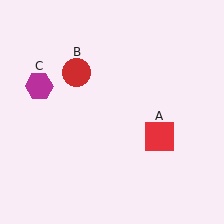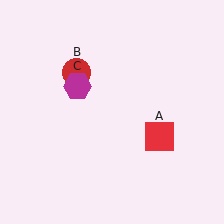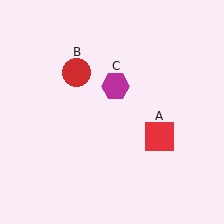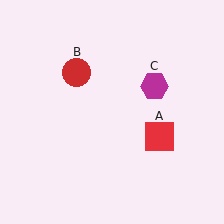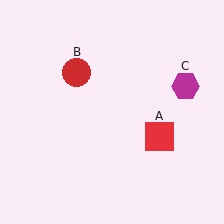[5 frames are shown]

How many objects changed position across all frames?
1 object changed position: magenta hexagon (object C).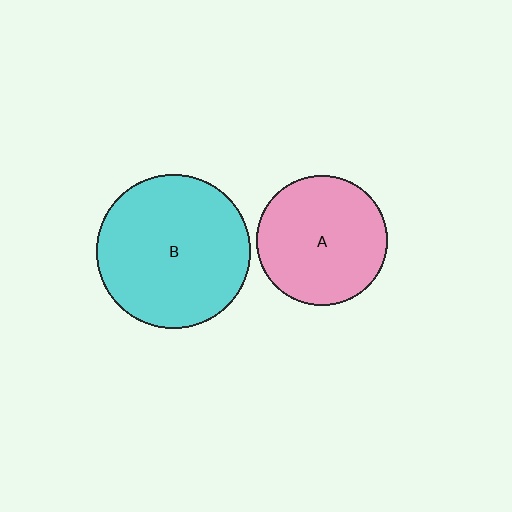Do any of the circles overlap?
No, none of the circles overlap.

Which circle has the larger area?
Circle B (cyan).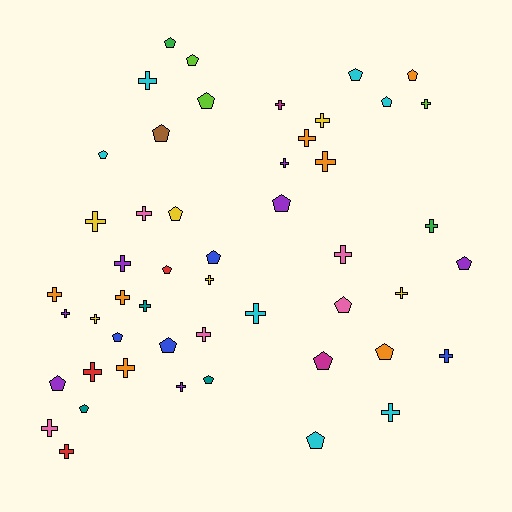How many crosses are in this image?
There are 28 crosses.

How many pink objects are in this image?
There are 5 pink objects.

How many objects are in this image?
There are 50 objects.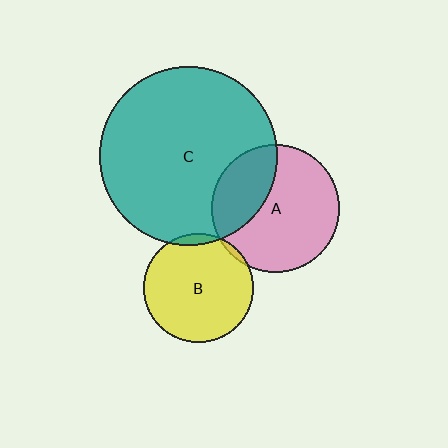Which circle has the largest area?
Circle C (teal).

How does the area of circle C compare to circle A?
Approximately 1.9 times.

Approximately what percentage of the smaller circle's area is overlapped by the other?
Approximately 30%.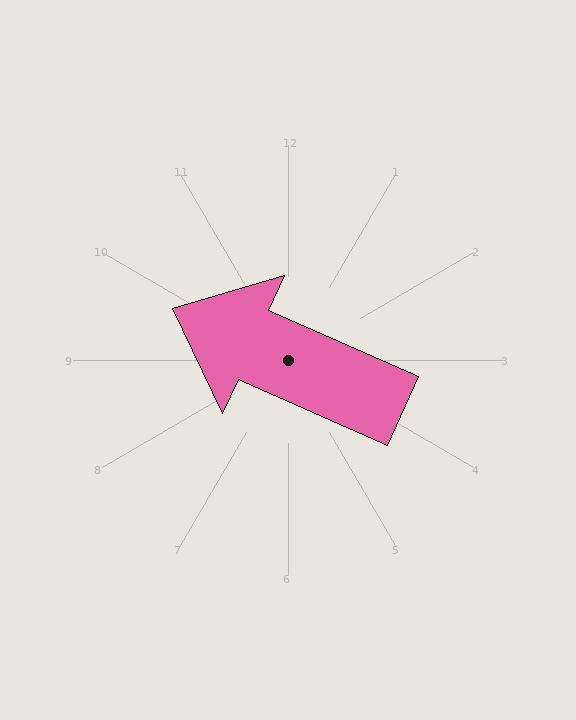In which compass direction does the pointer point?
Northwest.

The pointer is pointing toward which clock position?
Roughly 10 o'clock.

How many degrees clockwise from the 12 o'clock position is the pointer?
Approximately 294 degrees.